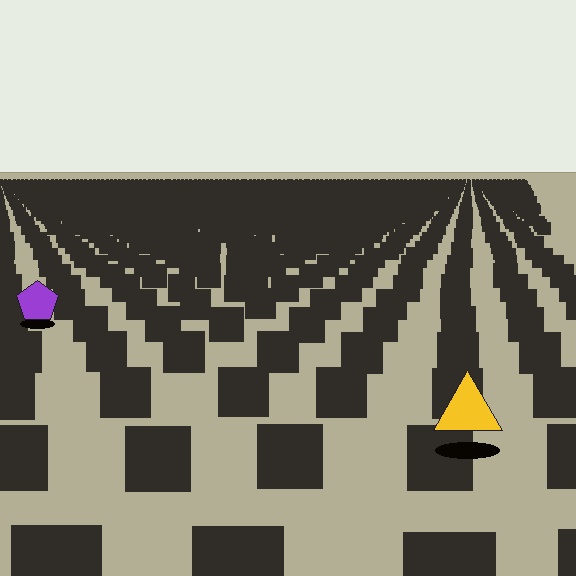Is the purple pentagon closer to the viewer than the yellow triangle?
No. The yellow triangle is closer — you can tell from the texture gradient: the ground texture is coarser near it.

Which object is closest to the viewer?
The yellow triangle is closest. The texture marks near it are larger and more spread out.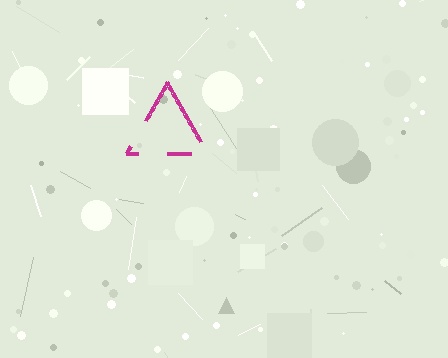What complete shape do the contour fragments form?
The contour fragments form a triangle.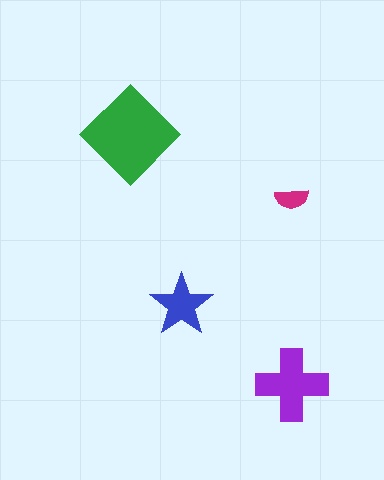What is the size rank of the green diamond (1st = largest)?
1st.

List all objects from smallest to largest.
The magenta semicircle, the blue star, the purple cross, the green diamond.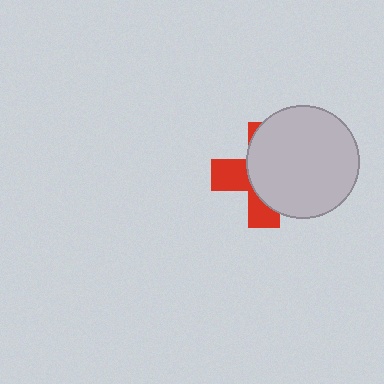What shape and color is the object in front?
The object in front is a light gray circle.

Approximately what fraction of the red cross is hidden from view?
Roughly 62% of the red cross is hidden behind the light gray circle.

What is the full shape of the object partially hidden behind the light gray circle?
The partially hidden object is a red cross.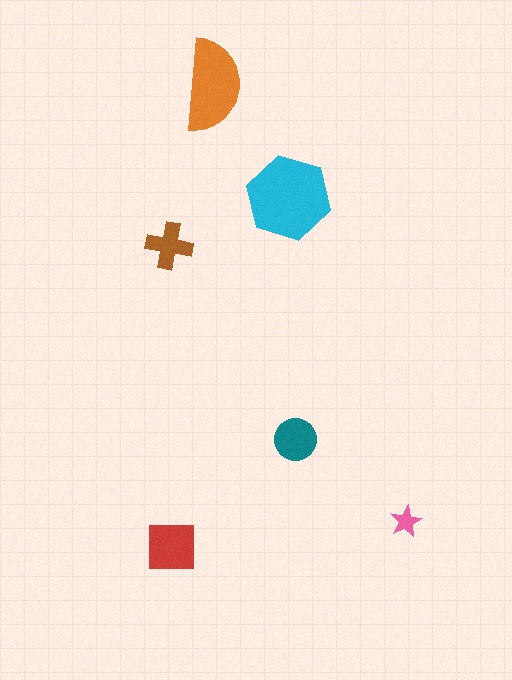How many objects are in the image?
There are 6 objects in the image.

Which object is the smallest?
The pink star.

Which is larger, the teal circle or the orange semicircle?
The orange semicircle.